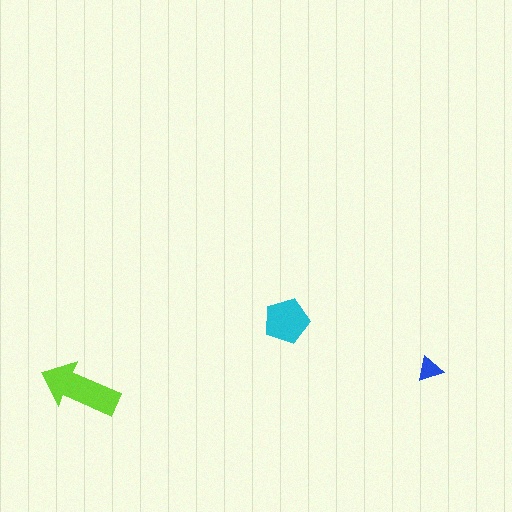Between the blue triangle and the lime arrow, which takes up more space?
The lime arrow.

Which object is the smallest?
The blue triangle.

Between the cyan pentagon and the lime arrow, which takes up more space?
The lime arrow.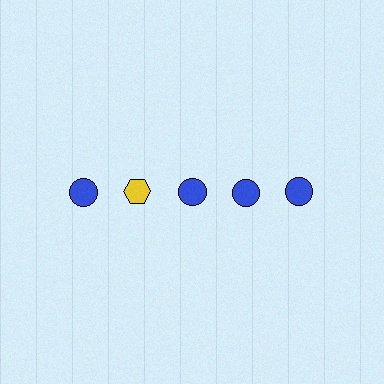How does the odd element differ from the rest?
It differs in both color (yellow instead of blue) and shape (hexagon instead of circle).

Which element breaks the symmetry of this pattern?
The yellow hexagon in the top row, second from left column breaks the symmetry. All other shapes are blue circles.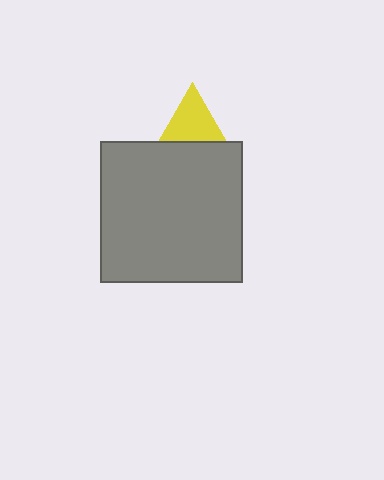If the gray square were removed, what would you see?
You would see the complete yellow triangle.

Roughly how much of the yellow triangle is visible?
About half of it is visible (roughly 51%).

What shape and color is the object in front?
The object in front is a gray square.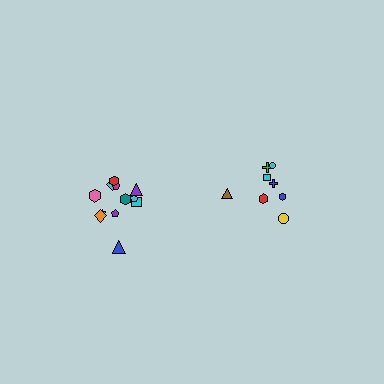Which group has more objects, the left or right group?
The left group.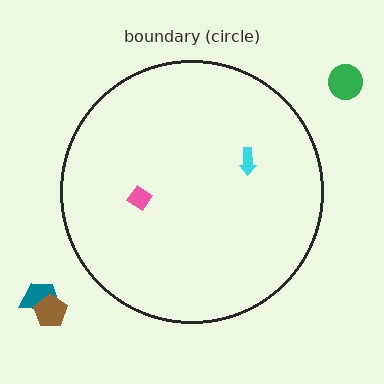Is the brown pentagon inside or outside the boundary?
Outside.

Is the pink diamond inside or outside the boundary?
Inside.